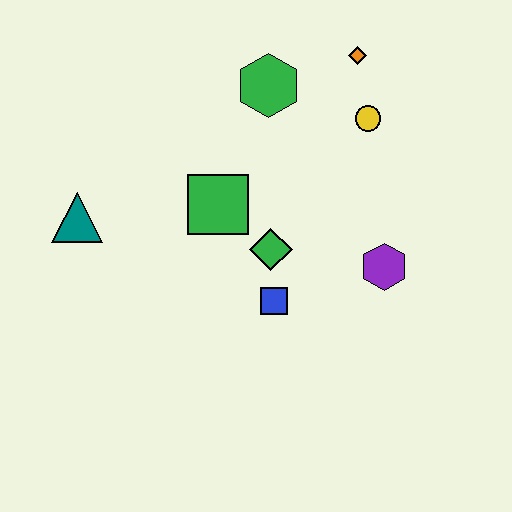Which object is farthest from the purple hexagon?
The teal triangle is farthest from the purple hexagon.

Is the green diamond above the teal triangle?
No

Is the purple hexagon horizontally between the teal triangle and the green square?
No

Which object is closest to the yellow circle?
The orange diamond is closest to the yellow circle.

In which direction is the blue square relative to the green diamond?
The blue square is below the green diamond.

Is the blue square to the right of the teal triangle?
Yes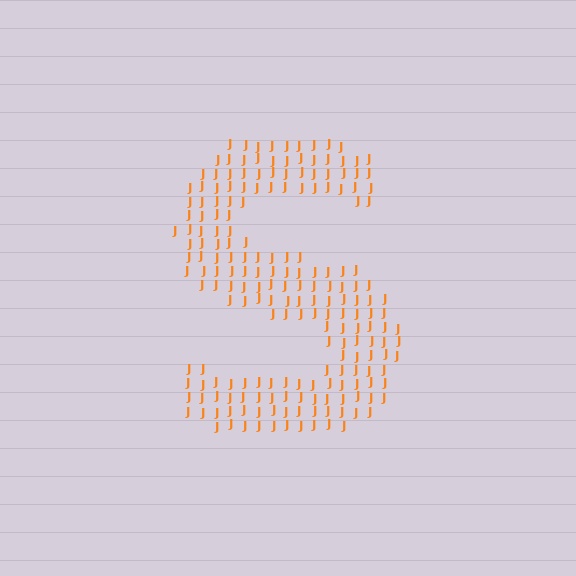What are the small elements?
The small elements are letter J's.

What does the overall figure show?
The overall figure shows the letter S.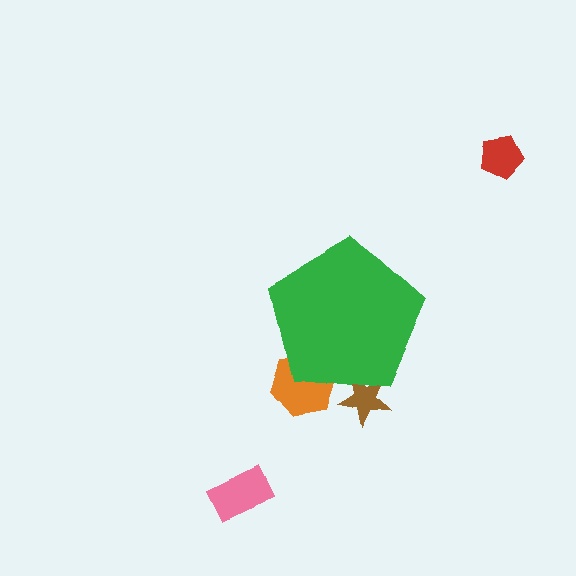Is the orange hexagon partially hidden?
Yes, the orange hexagon is partially hidden behind the green pentagon.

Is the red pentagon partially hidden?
No, the red pentagon is fully visible.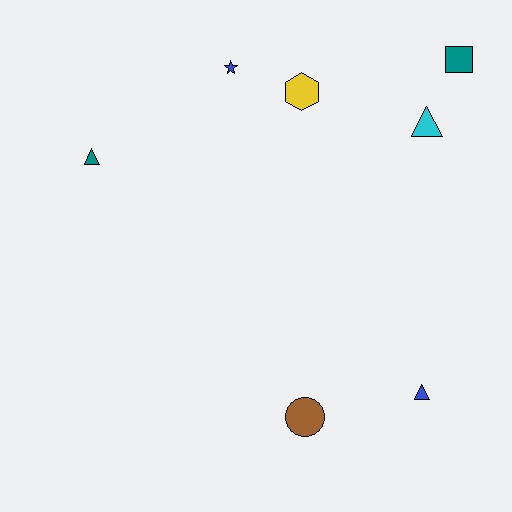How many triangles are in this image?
There are 3 triangles.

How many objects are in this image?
There are 7 objects.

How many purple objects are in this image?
There are no purple objects.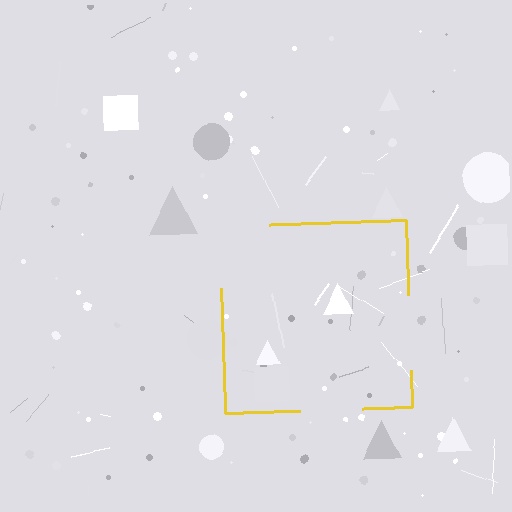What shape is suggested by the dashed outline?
The dashed outline suggests a square.